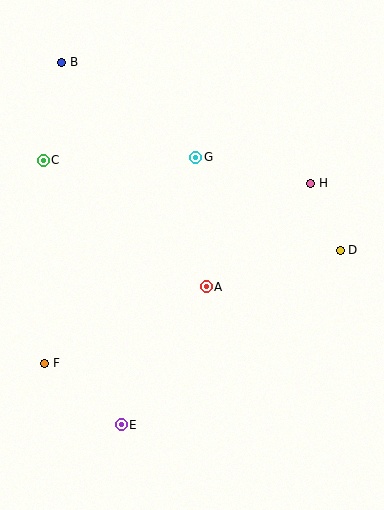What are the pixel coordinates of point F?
Point F is at (45, 363).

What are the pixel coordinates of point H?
Point H is at (311, 183).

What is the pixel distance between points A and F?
The distance between A and F is 179 pixels.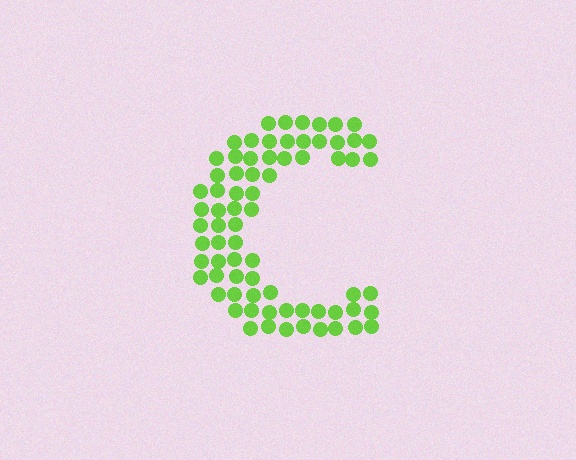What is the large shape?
The large shape is the letter C.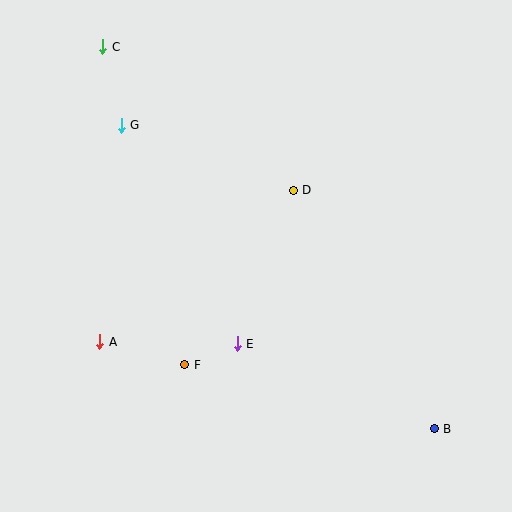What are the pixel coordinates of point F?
Point F is at (185, 365).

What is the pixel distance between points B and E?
The distance between B and E is 214 pixels.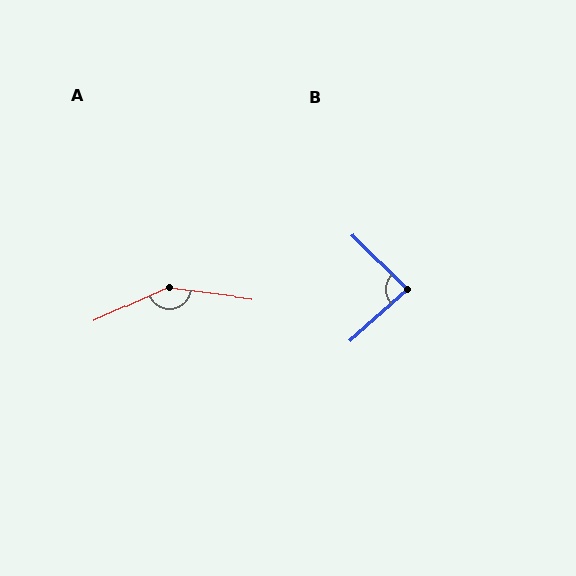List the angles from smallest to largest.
B (86°), A (148°).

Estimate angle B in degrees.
Approximately 86 degrees.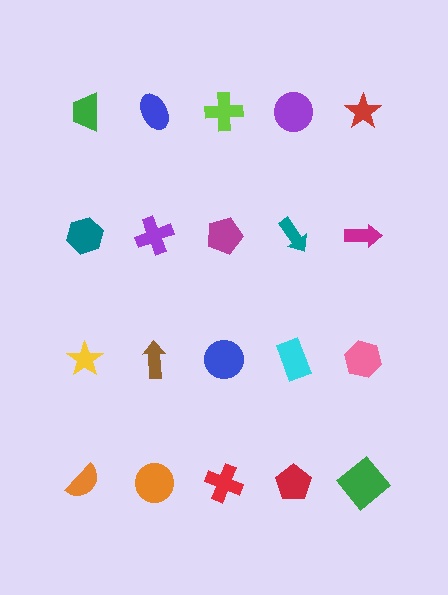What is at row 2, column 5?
A magenta arrow.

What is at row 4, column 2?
An orange circle.